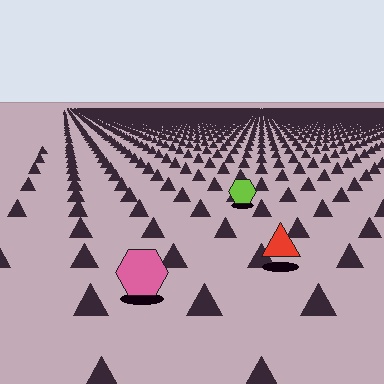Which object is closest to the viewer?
The pink hexagon is closest. The texture marks near it are larger and more spread out.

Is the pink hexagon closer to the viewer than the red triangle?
Yes. The pink hexagon is closer — you can tell from the texture gradient: the ground texture is coarser near it.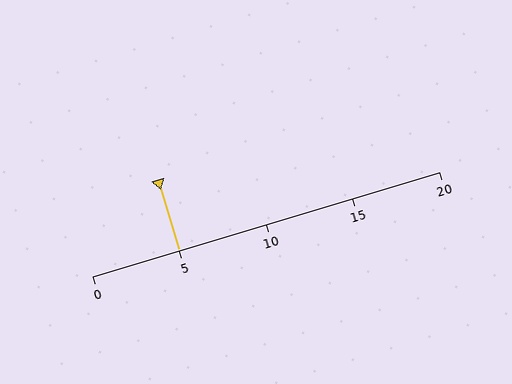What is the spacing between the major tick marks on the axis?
The major ticks are spaced 5 apart.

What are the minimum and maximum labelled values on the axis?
The axis runs from 0 to 20.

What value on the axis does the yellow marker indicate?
The marker indicates approximately 5.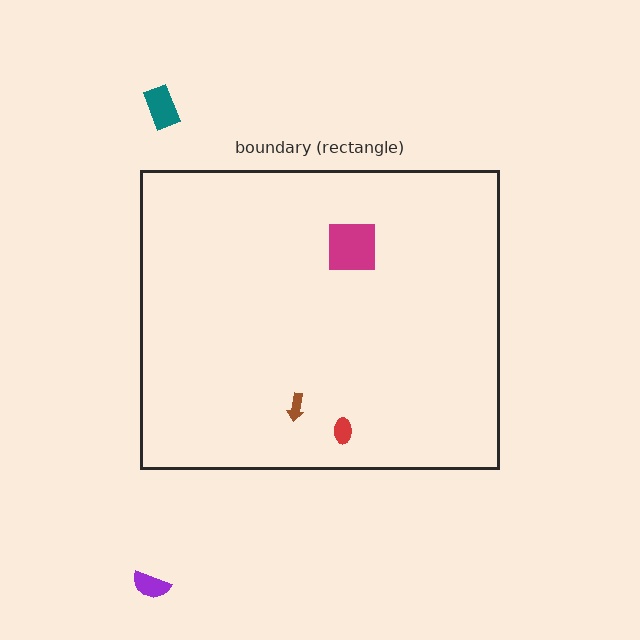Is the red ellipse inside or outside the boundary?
Inside.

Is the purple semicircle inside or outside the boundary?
Outside.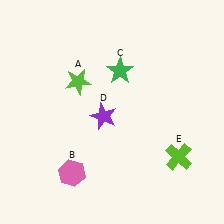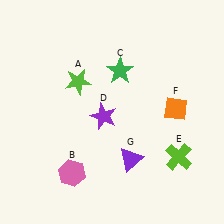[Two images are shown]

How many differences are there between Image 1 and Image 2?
There are 2 differences between the two images.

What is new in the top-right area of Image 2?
An orange diamond (F) was added in the top-right area of Image 2.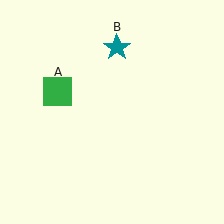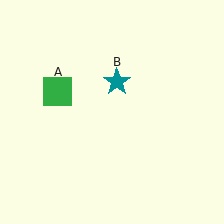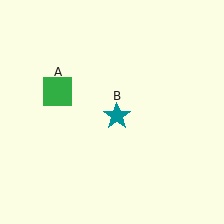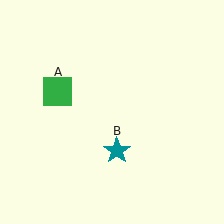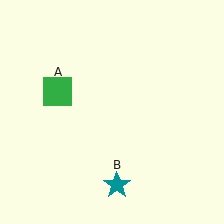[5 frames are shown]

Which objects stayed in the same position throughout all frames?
Green square (object A) remained stationary.